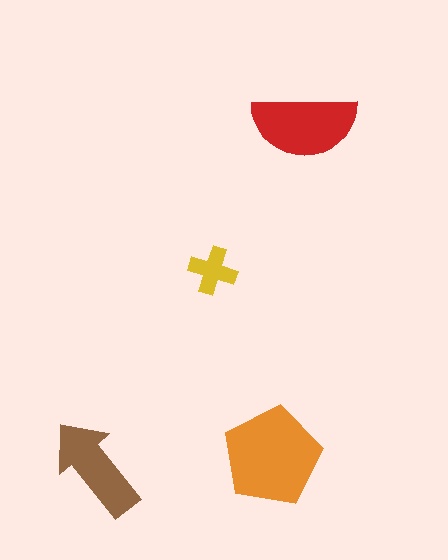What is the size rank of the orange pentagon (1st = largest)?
1st.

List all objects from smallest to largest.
The yellow cross, the brown arrow, the red semicircle, the orange pentagon.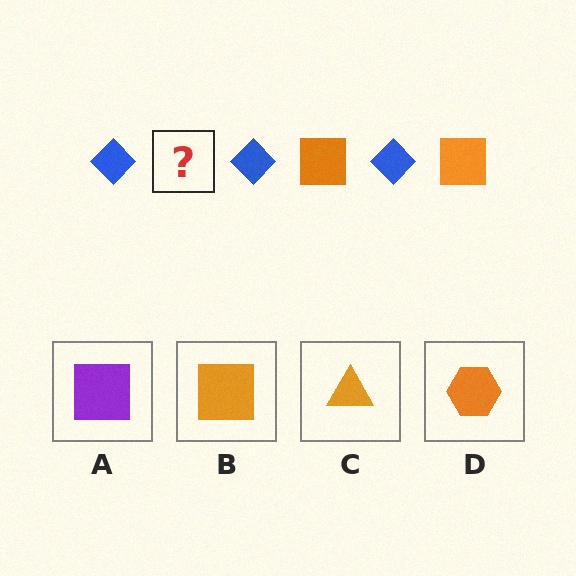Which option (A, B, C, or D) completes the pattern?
B.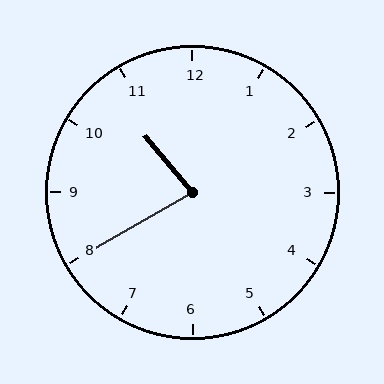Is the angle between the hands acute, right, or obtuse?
It is acute.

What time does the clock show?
10:40.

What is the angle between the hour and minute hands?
Approximately 80 degrees.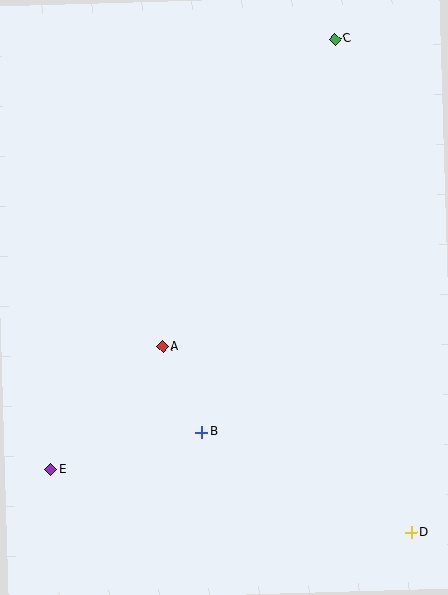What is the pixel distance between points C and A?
The distance between C and A is 352 pixels.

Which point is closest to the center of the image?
Point A at (162, 346) is closest to the center.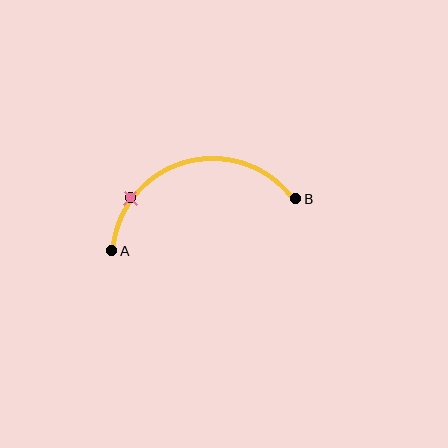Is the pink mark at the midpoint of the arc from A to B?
No. The pink mark lies on the arc but is closer to endpoint A. The arc midpoint would be at the point on the curve equidistant along the arc from both A and B.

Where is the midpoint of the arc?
The arc midpoint is the point on the curve farthest from the straight line joining A and B. It sits above that line.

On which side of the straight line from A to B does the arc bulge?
The arc bulges above the straight line connecting A and B.